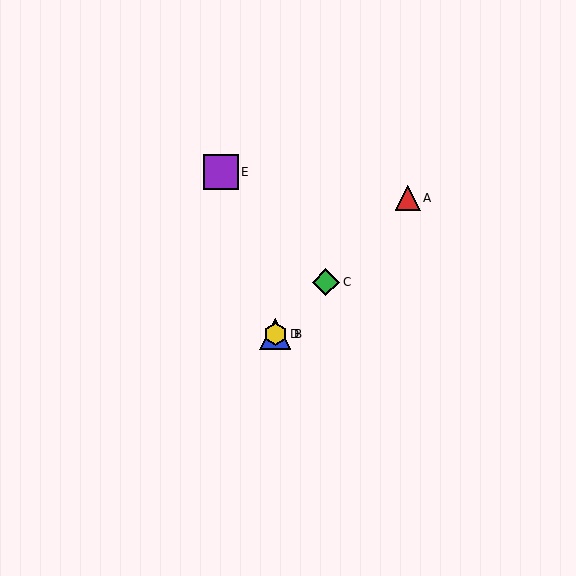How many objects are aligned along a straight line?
4 objects (A, B, C, D) are aligned along a straight line.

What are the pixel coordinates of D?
Object D is at (276, 334).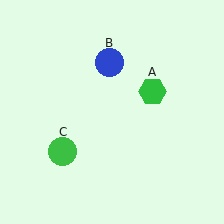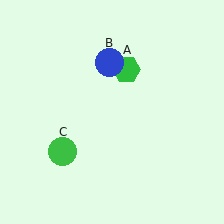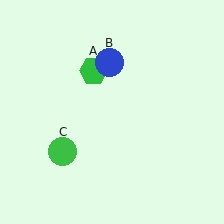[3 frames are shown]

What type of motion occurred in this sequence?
The green hexagon (object A) rotated counterclockwise around the center of the scene.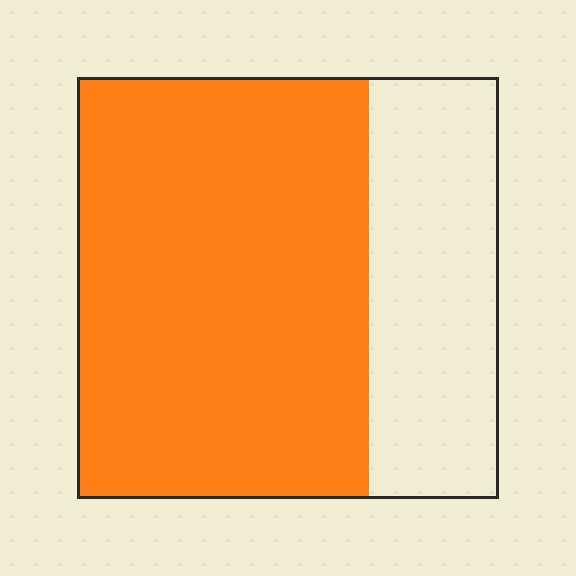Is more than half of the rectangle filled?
Yes.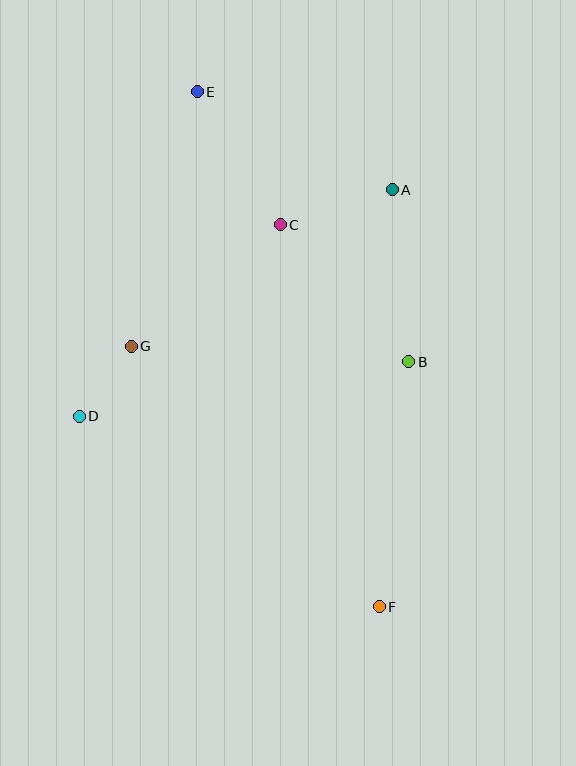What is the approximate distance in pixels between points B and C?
The distance between B and C is approximately 188 pixels.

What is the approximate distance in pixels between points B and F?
The distance between B and F is approximately 247 pixels.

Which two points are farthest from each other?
Points E and F are farthest from each other.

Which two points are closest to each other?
Points D and G are closest to each other.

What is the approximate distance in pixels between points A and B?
The distance between A and B is approximately 173 pixels.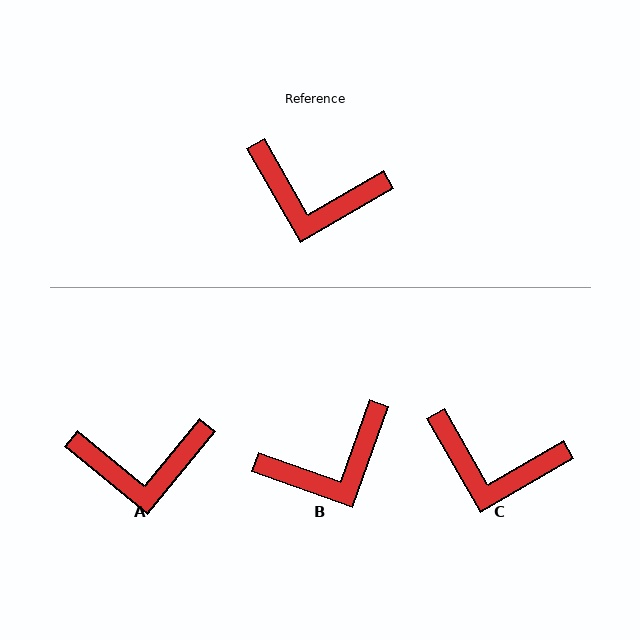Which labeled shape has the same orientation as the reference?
C.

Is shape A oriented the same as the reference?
No, it is off by about 21 degrees.